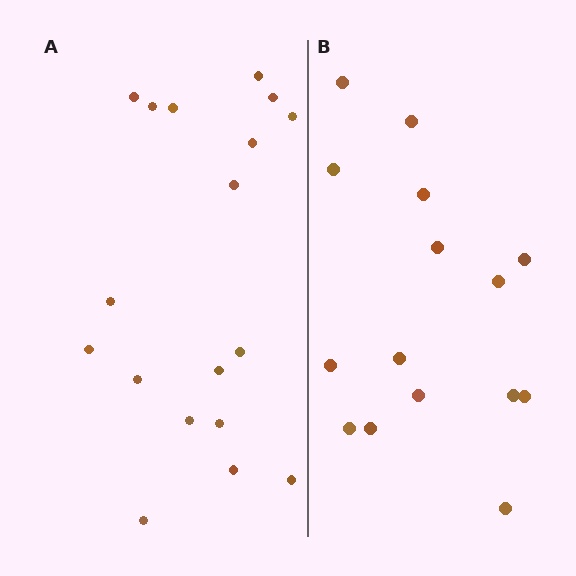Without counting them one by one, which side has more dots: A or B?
Region A (the left region) has more dots.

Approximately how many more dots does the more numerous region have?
Region A has just a few more — roughly 2 or 3 more dots than region B.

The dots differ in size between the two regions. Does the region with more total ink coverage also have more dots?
No. Region B has more total ink coverage because its dots are larger, but region A actually contains more individual dots. Total area can be misleading — the number of items is what matters here.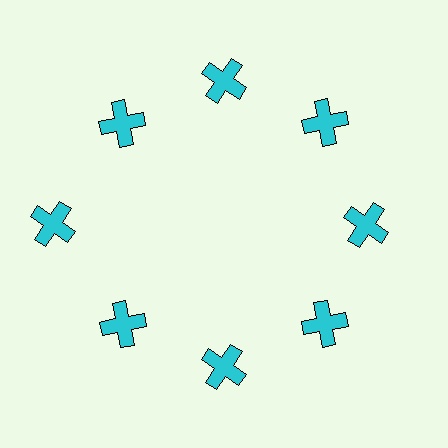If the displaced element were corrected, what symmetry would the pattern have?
It would have 8-fold rotational symmetry — the pattern would map onto itself every 45 degrees.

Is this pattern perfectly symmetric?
No. The 8 cyan crosses are arranged in a ring, but one element near the 9 o'clock position is pushed outward from the center, breaking the 8-fold rotational symmetry.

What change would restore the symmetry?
The symmetry would be restored by moving it inward, back onto the ring so that all 8 crosses sit at equal angles and equal distance from the center.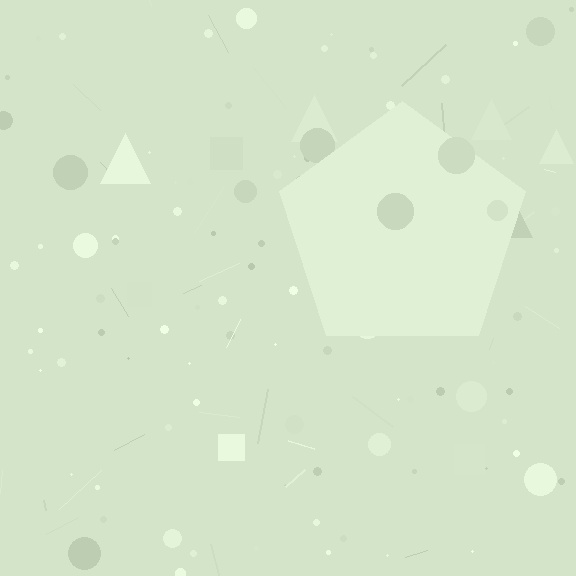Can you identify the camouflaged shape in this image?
The camouflaged shape is a pentagon.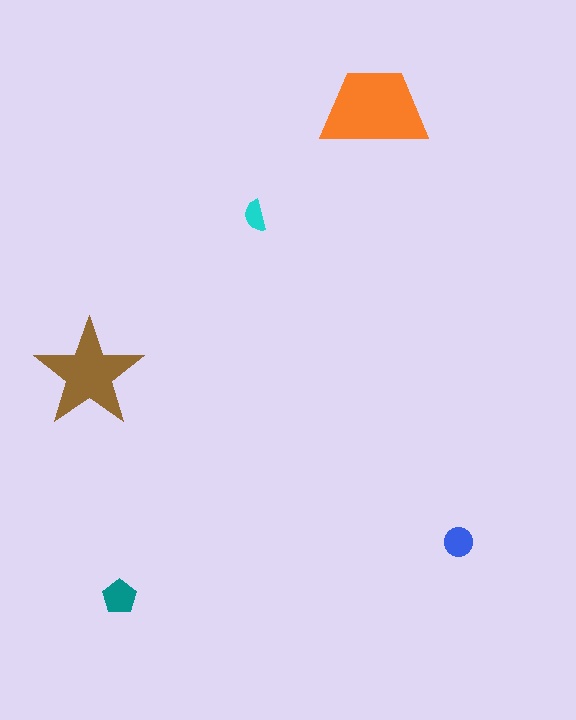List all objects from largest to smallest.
The orange trapezoid, the brown star, the teal pentagon, the blue circle, the cyan semicircle.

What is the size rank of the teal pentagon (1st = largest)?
3rd.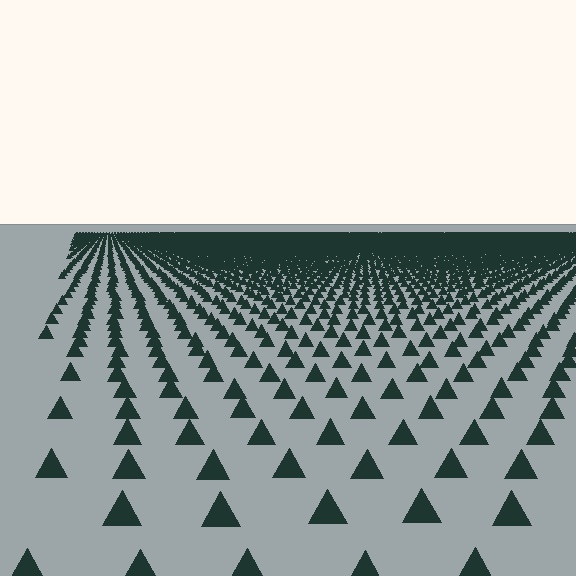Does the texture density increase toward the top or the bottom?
Density increases toward the top.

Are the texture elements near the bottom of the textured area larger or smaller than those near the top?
Larger. Near the bottom, elements are closer to the viewer and appear at a bigger on-screen size.